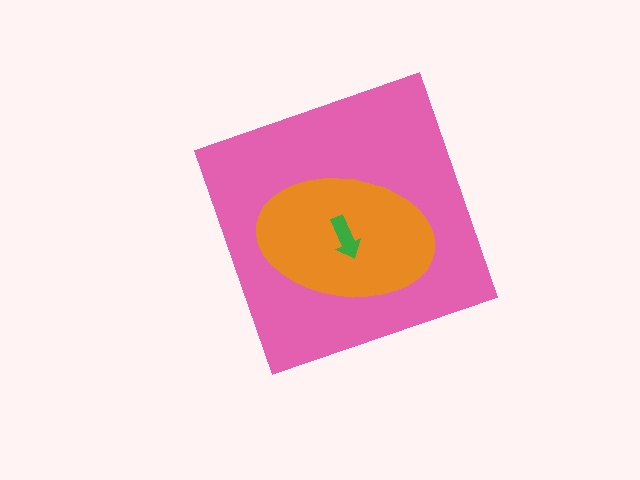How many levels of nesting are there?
3.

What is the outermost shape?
The pink diamond.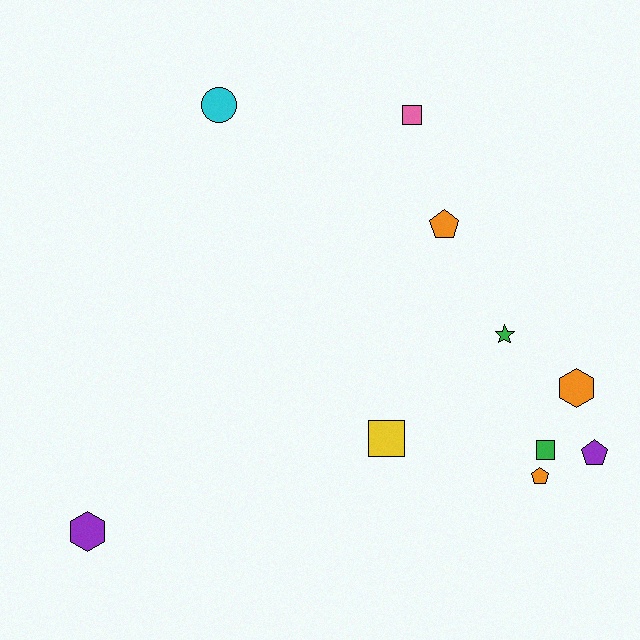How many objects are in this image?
There are 10 objects.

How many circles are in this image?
There is 1 circle.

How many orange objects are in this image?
There are 3 orange objects.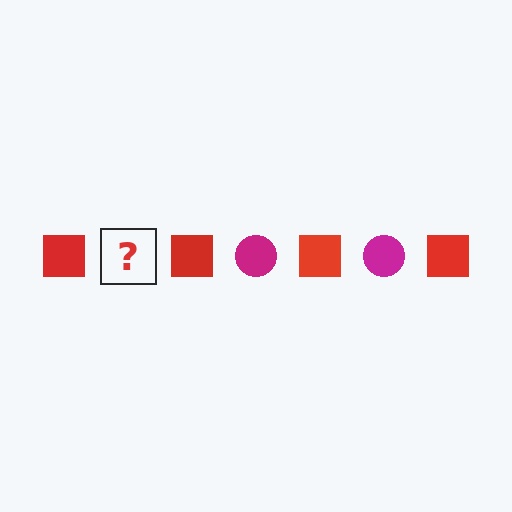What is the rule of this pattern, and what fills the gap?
The rule is that the pattern alternates between red square and magenta circle. The gap should be filled with a magenta circle.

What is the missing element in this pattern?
The missing element is a magenta circle.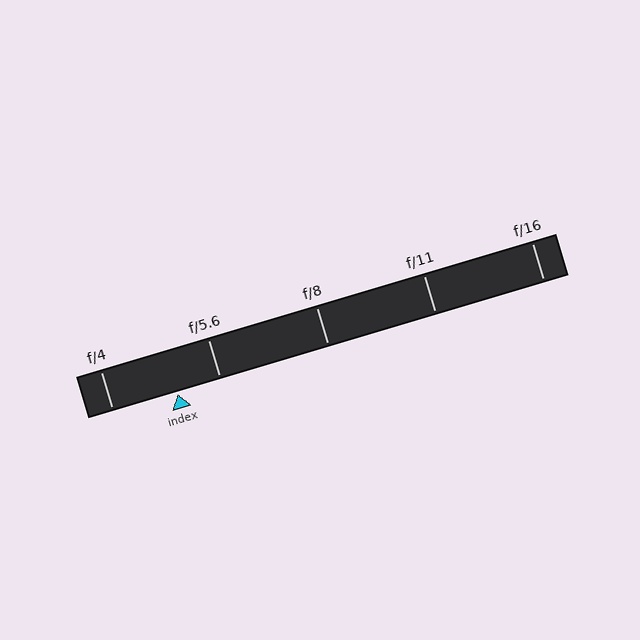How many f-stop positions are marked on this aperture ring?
There are 5 f-stop positions marked.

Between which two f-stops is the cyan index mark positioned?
The index mark is between f/4 and f/5.6.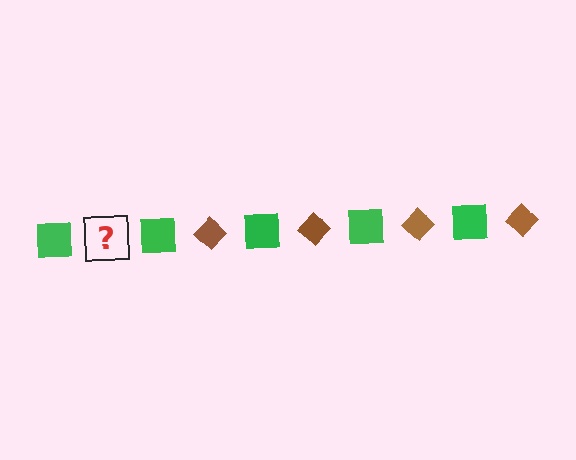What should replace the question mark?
The question mark should be replaced with a brown diamond.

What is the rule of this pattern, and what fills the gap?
The rule is that the pattern alternates between green square and brown diamond. The gap should be filled with a brown diamond.